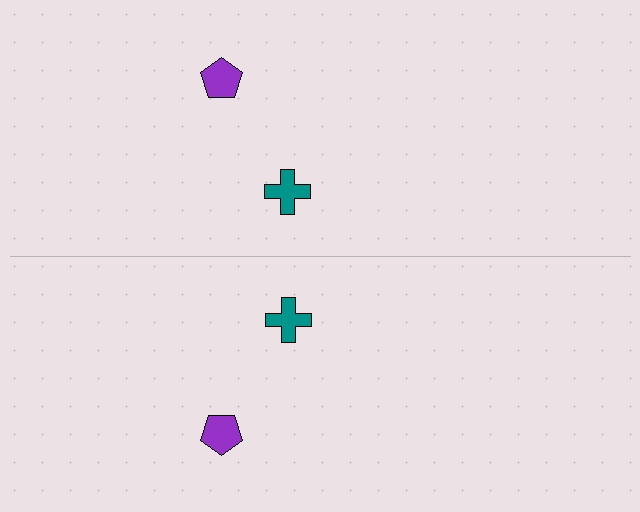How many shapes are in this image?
There are 4 shapes in this image.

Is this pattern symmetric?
Yes, this pattern has bilateral (reflection) symmetry.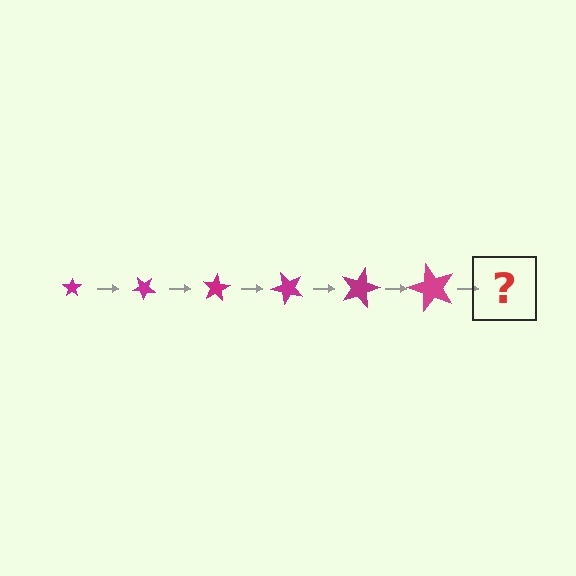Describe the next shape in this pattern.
It should be a star, larger than the previous one and rotated 240 degrees from the start.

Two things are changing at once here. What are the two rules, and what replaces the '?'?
The two rules are that the star grows larger each step and it rotates 40 degrees each step. The '?' should be a star, larger than the previous one and rotated 240 degrees from the start.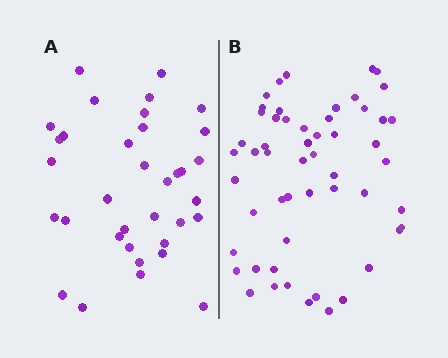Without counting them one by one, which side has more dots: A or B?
Region B (the right region) has more dots.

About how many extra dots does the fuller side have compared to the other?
Region B has approximately 20 more dots than region A.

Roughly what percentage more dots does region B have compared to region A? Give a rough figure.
About 55% more.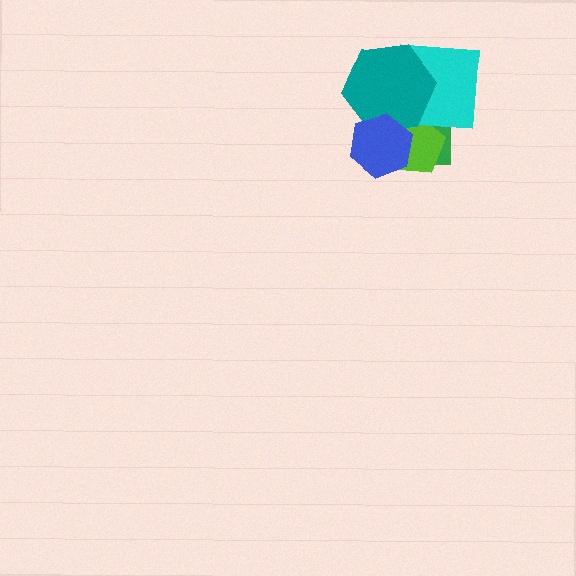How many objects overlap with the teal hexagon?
4 objects overlap with the teal hexagon.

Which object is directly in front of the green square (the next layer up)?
The lime pentagon is directly in front of the green square.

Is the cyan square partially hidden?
Yes, it is partially covered by another shape.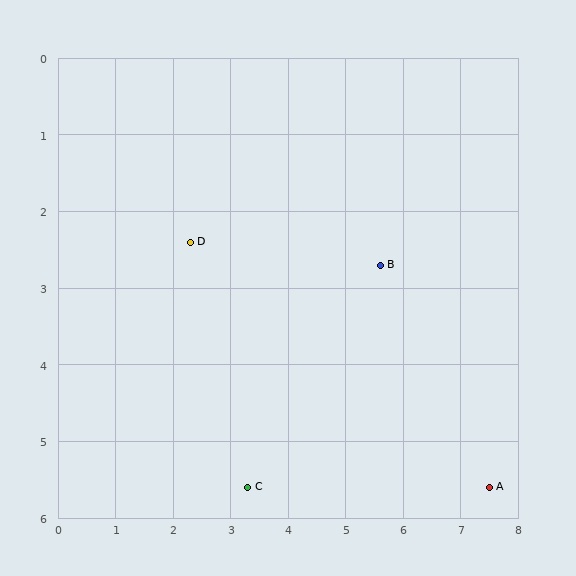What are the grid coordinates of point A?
Point A is at approximately (7.5, 5.6).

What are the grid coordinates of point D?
Point D is at approximately (2.3, 2.4).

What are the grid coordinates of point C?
Point C is at approximately (3.3, 5.6).